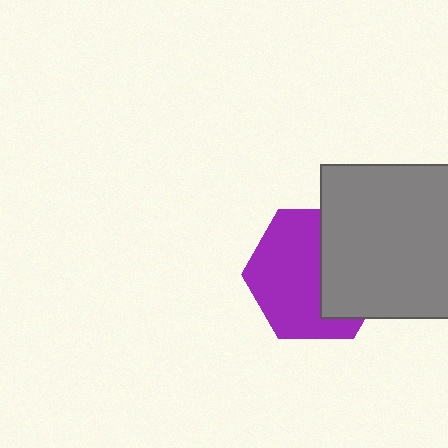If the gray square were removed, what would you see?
You would see the complete purple hexagon.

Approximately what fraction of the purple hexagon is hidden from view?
Roughly 41% of the purple hexagon is hidden behind the gray square.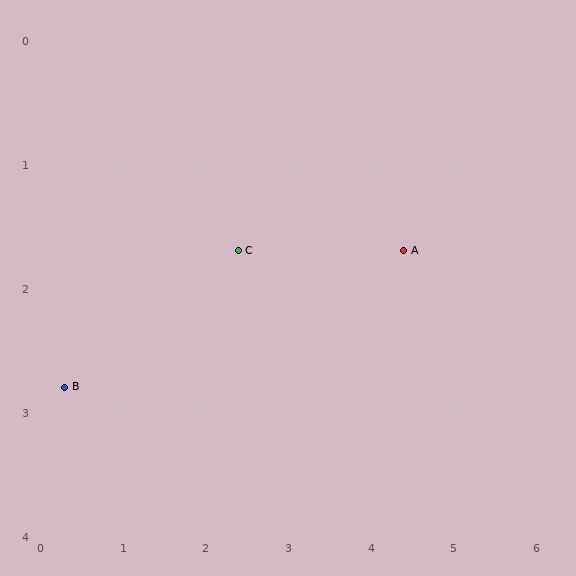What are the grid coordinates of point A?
Point A is at approximately (4.4, 1.7).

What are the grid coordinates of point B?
Point B is at approximately (0.3, 2.8).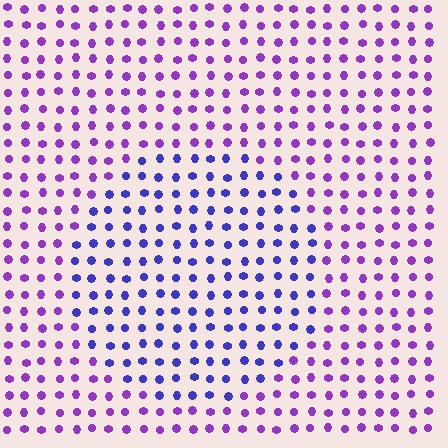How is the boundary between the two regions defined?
The boundary is defined purely by a slight shift in hue (about 38 degrees). Spacing, size, and orientation are identical on both sides.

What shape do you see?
I see a circle.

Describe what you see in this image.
The image is filled with small purple elements in a uniform arrangement. A circle-shaped region is visible where the elements are tinted to a slightly different hue, forming a subtle color boundary.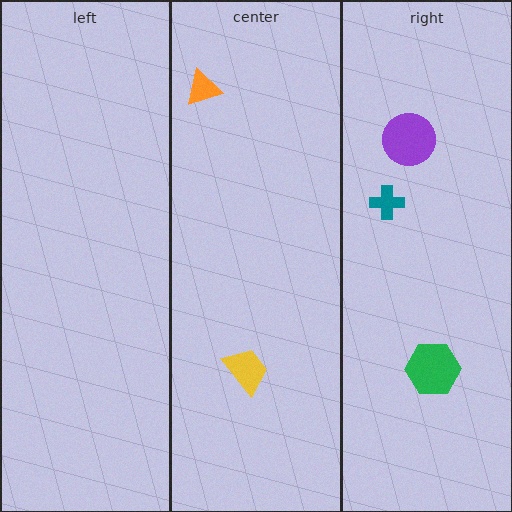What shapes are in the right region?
The teal cross, the green hexagon, the purple circle.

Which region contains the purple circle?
The right region.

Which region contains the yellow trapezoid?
The center region.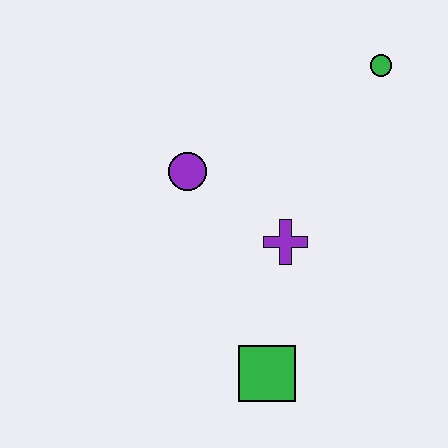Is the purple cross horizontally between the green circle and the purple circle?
Yes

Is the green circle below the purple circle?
No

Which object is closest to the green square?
The purple cross is closest to the green square.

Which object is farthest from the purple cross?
The green circle is farthest from the purple cross.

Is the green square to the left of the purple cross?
Yes